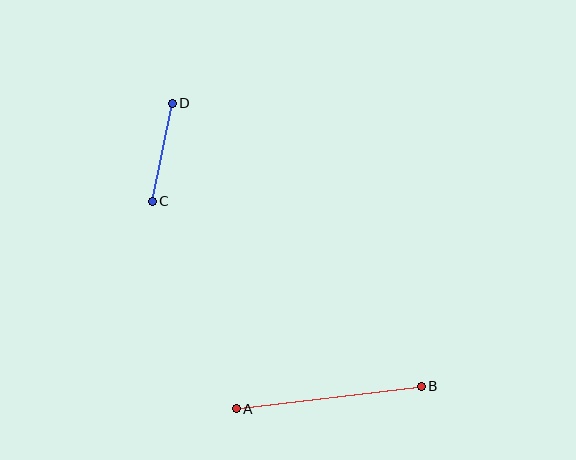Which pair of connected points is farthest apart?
Points A and B are farthest apart.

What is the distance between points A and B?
The distance is approximately 187 pixels.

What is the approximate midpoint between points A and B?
The midpoint is at approximately (329, 398) pixels.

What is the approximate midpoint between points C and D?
The midpoint is at approximately (162, 152) pixels.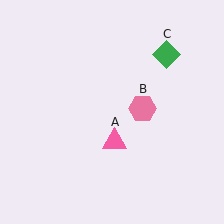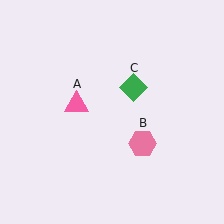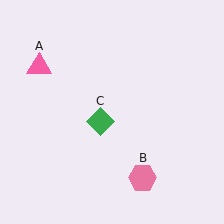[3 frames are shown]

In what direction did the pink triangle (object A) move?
The pink triangle (object A) moved up and to the left.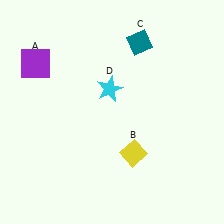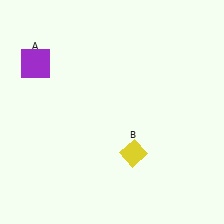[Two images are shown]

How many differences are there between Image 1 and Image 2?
There are 2 differences between the two images.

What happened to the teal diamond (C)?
The teal diamond (C) was removed in Image 2. It was in the top-right area of Image 1.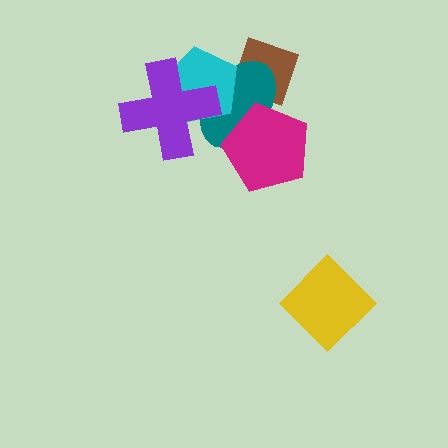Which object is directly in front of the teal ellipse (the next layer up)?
The magenta pentagon is directly in front of the teal ellipse.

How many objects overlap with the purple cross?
2 objects overlap with the purple cross.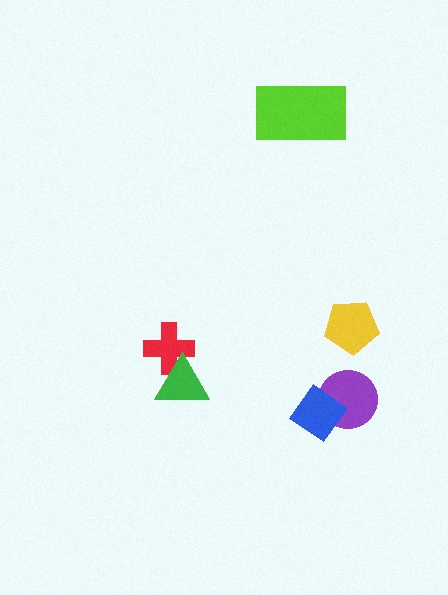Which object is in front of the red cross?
The green triangle is in front of the red cross.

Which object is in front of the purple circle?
The blue diamond is in front of the purple circle.